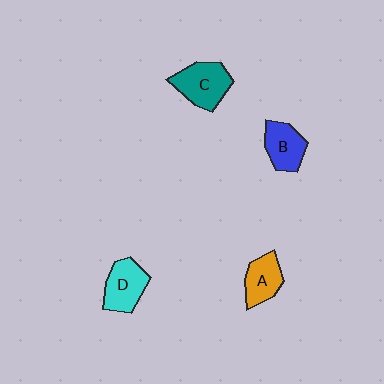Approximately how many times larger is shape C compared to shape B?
Approximately 1.2 times.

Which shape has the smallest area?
Shape A (orange).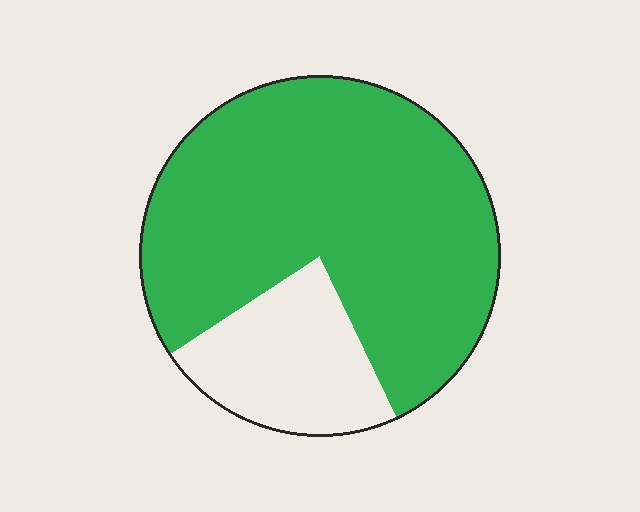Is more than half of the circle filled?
Yes.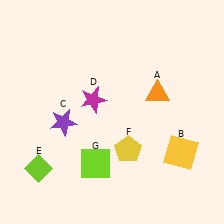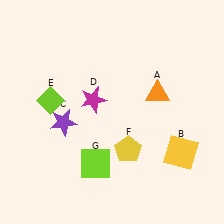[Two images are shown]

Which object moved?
The lime diamond (E) moved up.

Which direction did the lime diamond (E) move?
The lime diamond (E) moved up.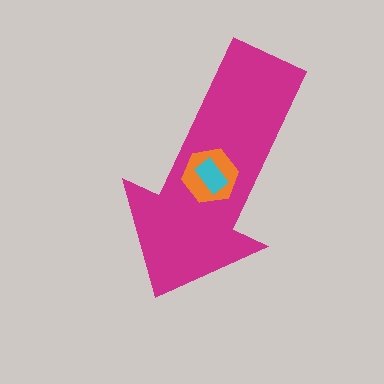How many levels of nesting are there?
3.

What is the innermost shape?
The cyan rectangle.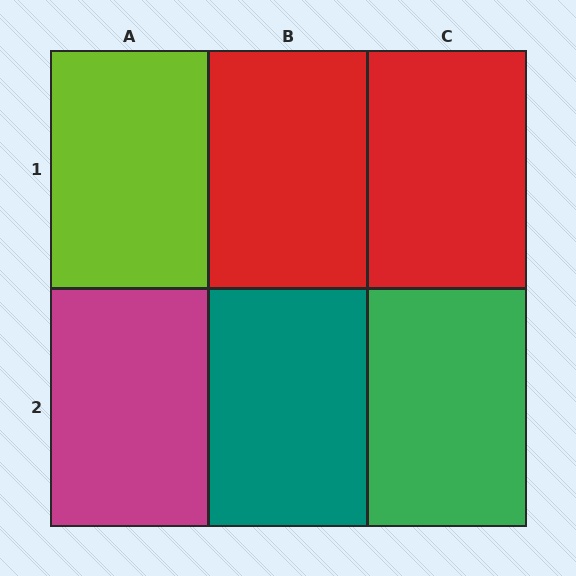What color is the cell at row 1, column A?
Lime.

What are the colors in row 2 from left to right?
Magenta, teal, green.